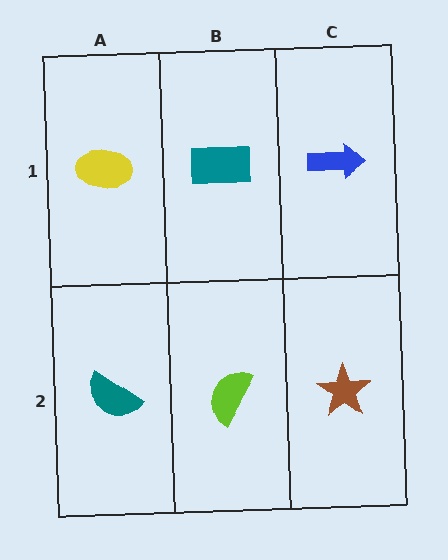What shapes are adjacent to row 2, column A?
A yellow ellipse (row 1, column A), a lime semicircle (row 2, column B).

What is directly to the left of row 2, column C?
A lime semicircle.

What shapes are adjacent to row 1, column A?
A teal semicircle (row 2, column A), a teal rectangle (row 1, column B).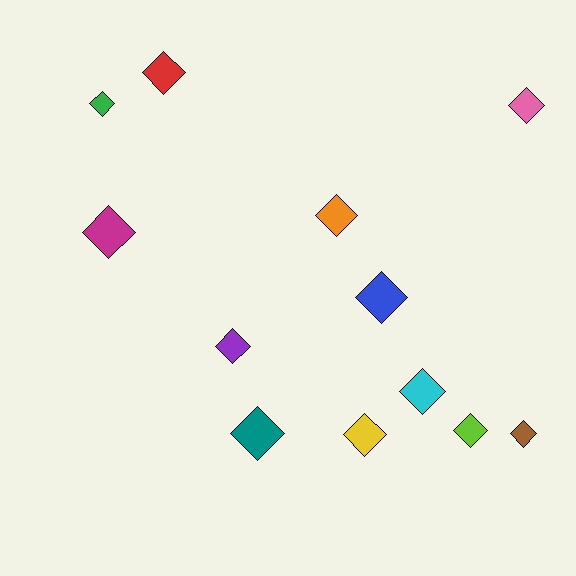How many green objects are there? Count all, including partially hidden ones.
There is 1 green object.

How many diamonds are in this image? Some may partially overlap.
There are 12 diamonds.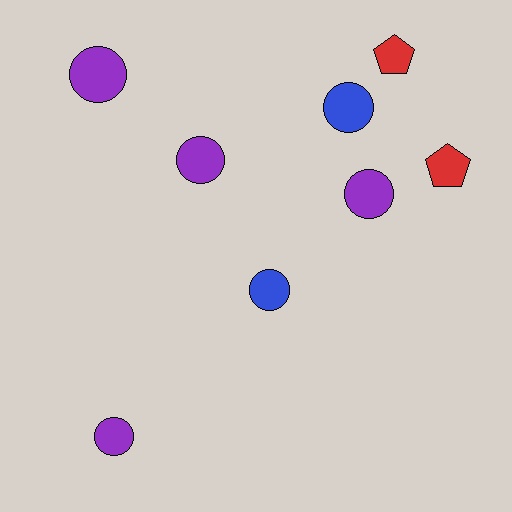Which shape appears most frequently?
Circle, with 6 objects.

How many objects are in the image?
There are 8 objects.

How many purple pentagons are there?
There are no purple pentagons.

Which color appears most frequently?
Purple, with 4 objects.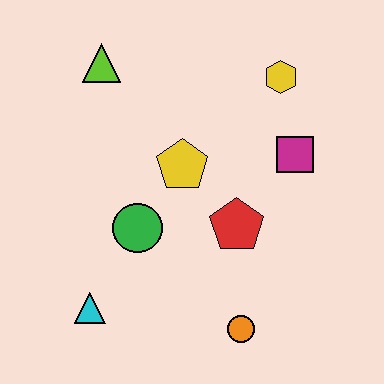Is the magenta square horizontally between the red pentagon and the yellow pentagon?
No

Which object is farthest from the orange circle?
The lime triangle is farthest from the orange circle.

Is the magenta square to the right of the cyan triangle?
Yes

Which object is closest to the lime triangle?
The yellow pentagon is closest to the lime triangle.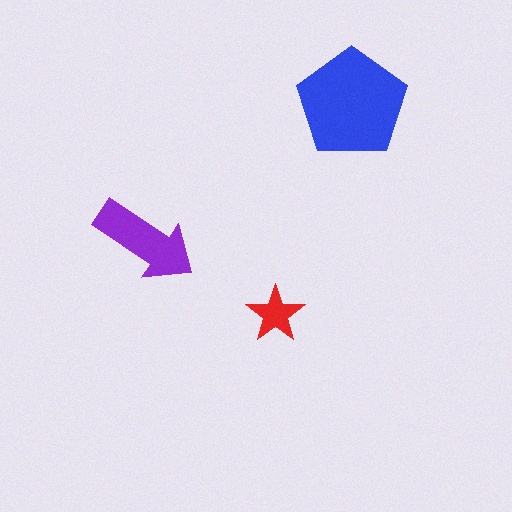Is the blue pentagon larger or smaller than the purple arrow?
Larger.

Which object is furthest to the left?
The purple arrow is leftmost.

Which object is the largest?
The blue pentagon.